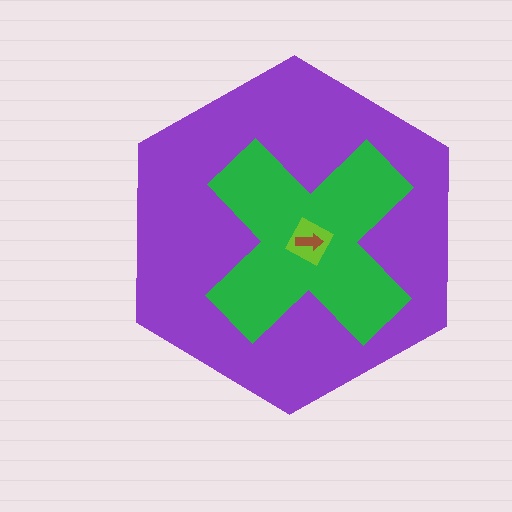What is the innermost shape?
The brown arrow.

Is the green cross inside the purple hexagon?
Yes.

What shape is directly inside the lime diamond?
The brown arrow.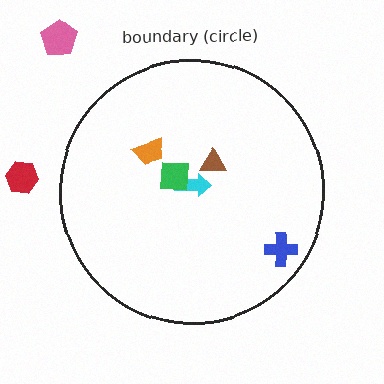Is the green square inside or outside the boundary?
Inside.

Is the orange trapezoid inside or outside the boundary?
Inside.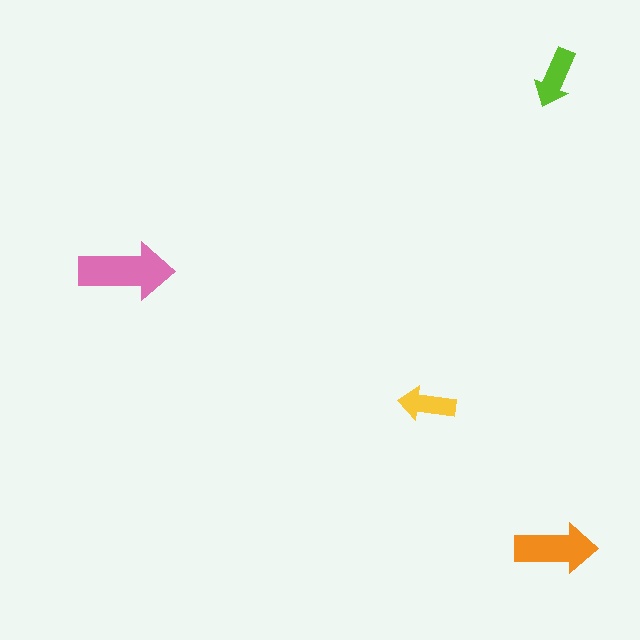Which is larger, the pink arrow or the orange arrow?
The pink one.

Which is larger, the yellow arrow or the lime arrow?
The lime one.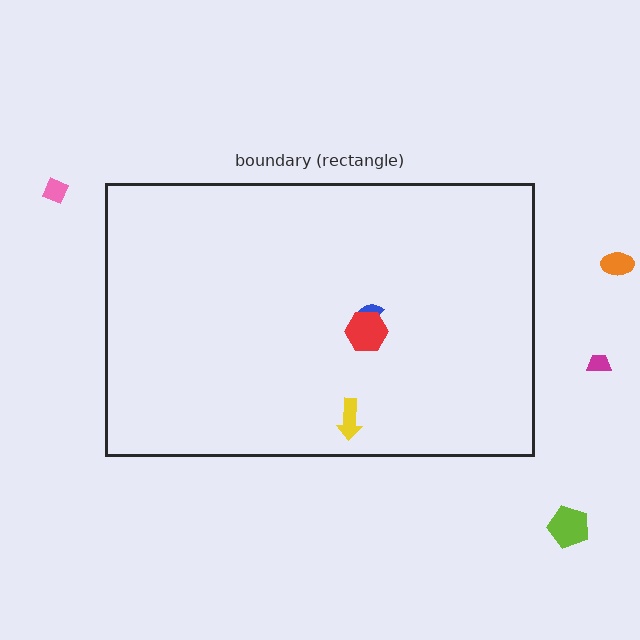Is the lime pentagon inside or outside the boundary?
Outside.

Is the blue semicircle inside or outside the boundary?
Inside.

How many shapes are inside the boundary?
3 inside, 4 outside.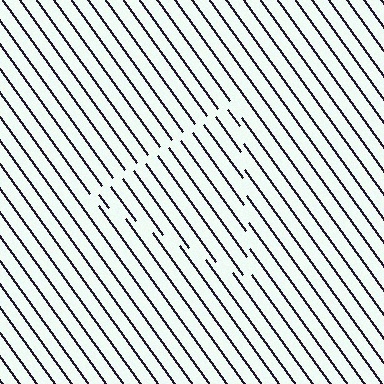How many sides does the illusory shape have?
3 sides — the line-ends trace a triangle.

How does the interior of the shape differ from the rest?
The interior of the shape contains the same grating, shifted by half a period — the contour is defined by the phase discontinuity where line-ends from the inner and outer gratings abut.